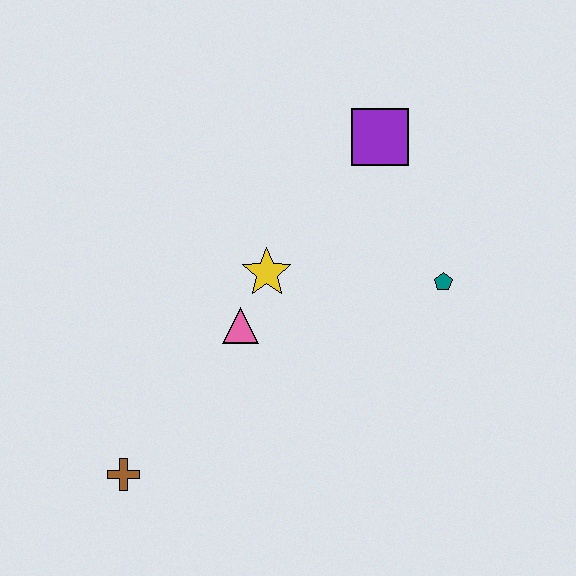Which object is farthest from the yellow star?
The brown cross is farthest from the yellow star.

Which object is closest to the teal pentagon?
The purple square is closest to the teal pentagon.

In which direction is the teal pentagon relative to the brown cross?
The teal pentagon is to the right of the brown cross.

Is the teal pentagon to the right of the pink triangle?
Yes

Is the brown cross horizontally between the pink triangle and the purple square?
No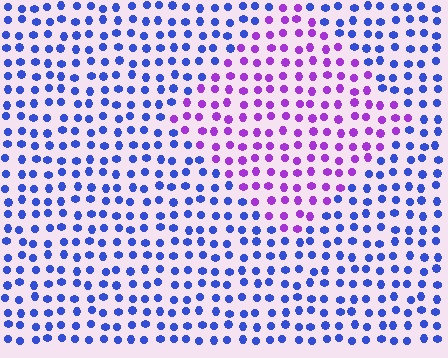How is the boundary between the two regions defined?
The boundary is defined purely by a slight shift in hue (about 53 degrees). Spacing, size, and orientation are identical on both sides.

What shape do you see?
I see a diamond.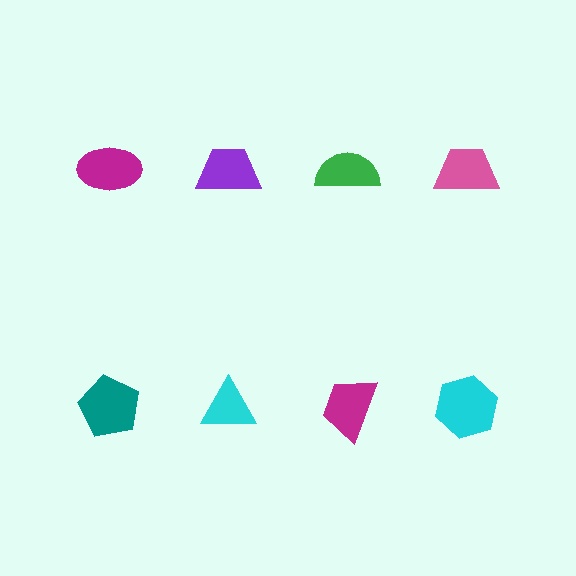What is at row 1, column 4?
A pink trapezoid.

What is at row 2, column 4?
A cyan hexagon.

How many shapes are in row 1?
4 shapes.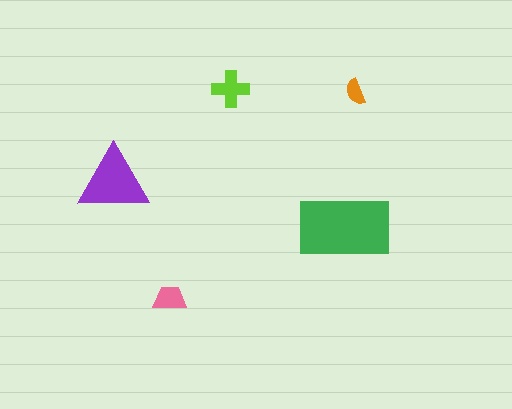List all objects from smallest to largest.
The orange semicircle, the pink trapezoid, the lime cross, the purple triangle, the green rectangle.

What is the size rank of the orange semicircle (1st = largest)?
5th.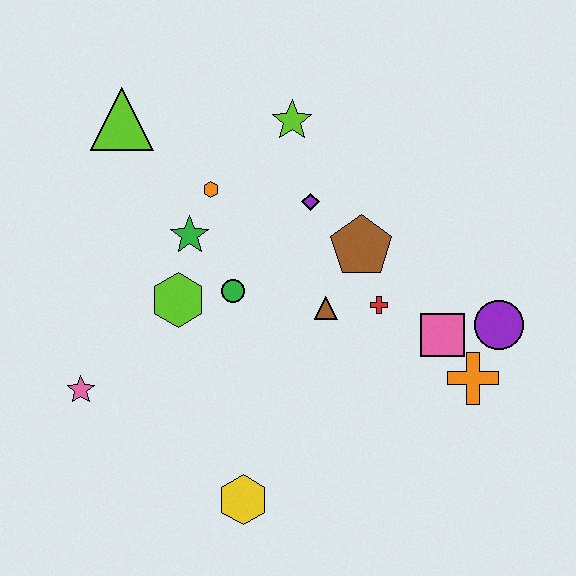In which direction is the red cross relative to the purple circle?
The red cross is to the left of the purple circle.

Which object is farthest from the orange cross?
The lime triangle is farthest from the orange cross.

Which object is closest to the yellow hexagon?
The pink star is closest to the yellow hexagon.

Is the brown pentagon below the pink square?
No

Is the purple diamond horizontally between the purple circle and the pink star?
Yes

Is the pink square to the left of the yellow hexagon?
No